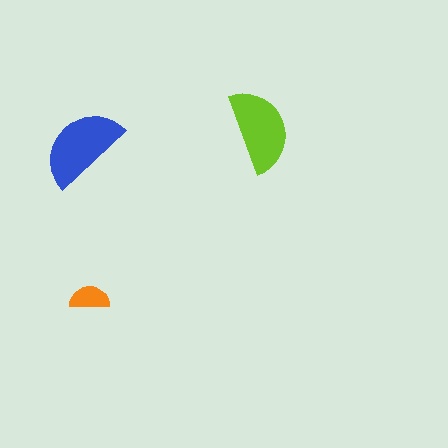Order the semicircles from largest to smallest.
the blue one, the lime one, the orange one.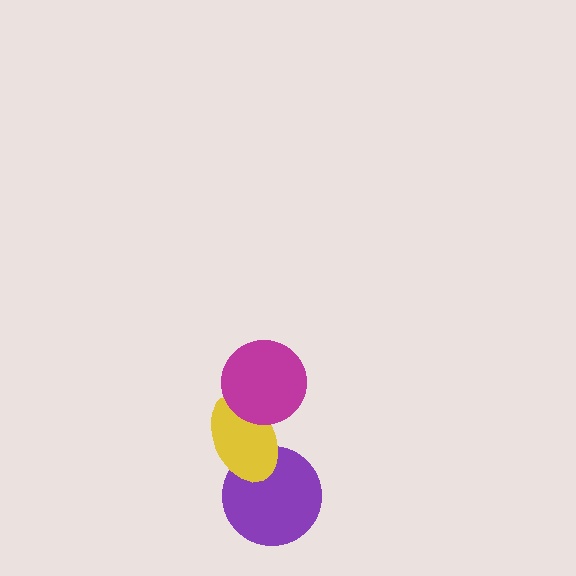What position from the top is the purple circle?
The purple circle is 3rd from the top.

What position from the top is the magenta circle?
The magenta circle is 1st from the top.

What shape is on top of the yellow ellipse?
The magenta circle is on top of the yellow ellipse.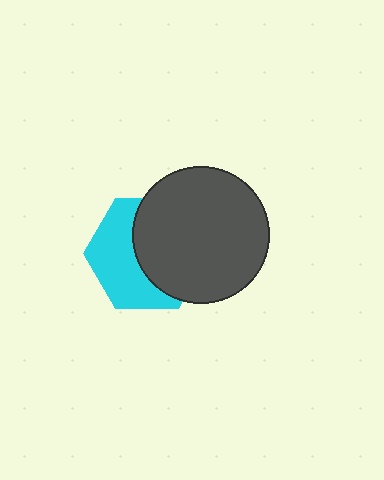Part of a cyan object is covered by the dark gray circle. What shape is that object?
It is a hexagon.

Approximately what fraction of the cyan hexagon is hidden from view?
Roughly 53% of the cyan hexagon is hidden behind the dark gray circle.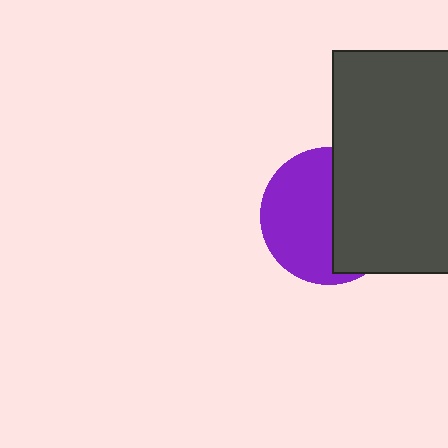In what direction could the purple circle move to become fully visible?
The purple circle could move left. That would shift it out from behind the dark gray rectangle entirely.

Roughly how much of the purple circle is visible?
About half of it is visible (roughly 54%).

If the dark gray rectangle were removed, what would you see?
You would see the complete purple circle.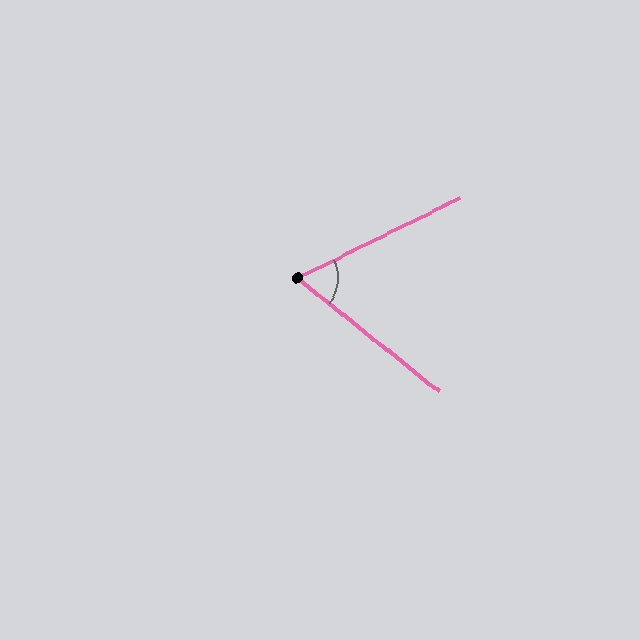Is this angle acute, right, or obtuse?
It is acute.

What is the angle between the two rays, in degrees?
Approximately 65 degrees.